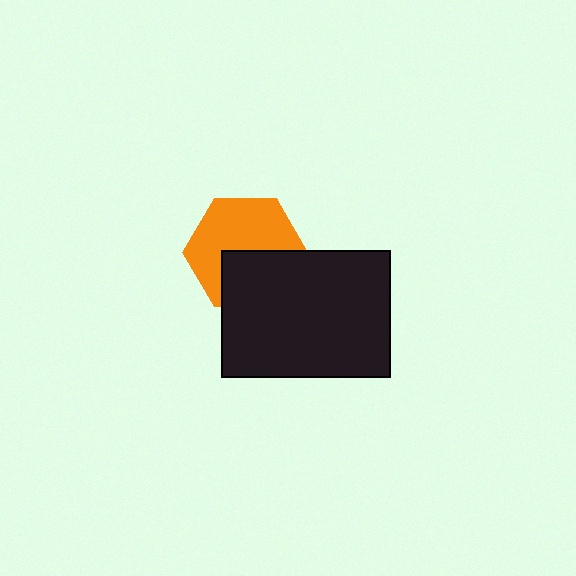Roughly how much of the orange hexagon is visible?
About half of it is visible (roughly 60%).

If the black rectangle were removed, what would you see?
You would see the complete orange hexagon.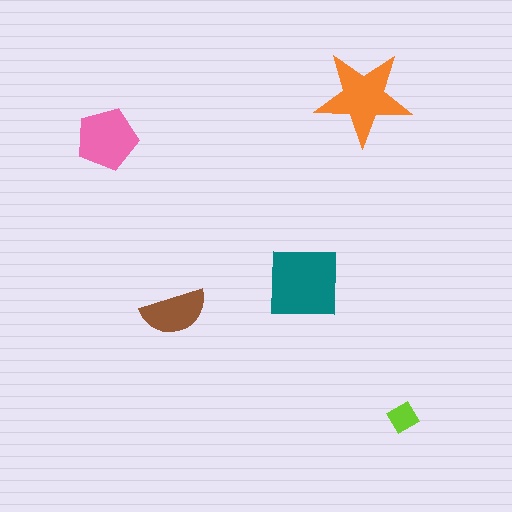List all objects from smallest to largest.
The lime diamond, the brown semicircle, the pink pentagon, the orange star, the teal square.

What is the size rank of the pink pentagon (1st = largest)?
3rd.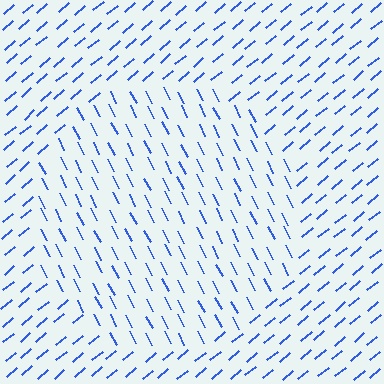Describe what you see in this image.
The image is filled with small blue line segments. A circle region in the image has lines oriented differently from the surrounding lines, creating a visible texture boundary.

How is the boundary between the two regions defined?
The boundary is defined purely by a change in line orientation (approximately 77 degrees difference). All lines are the same color and thickness.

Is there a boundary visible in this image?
Yes, there is a texture boundary formed by a change in line orientation.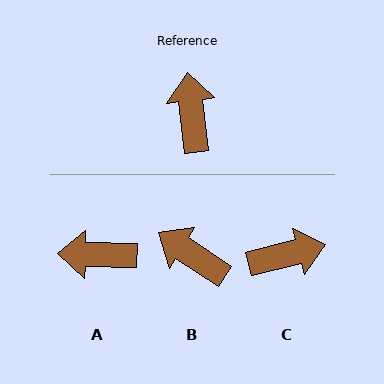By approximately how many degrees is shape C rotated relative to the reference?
Approximately 82 degrees clockwise.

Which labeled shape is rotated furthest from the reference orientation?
A, about 82 degrees away.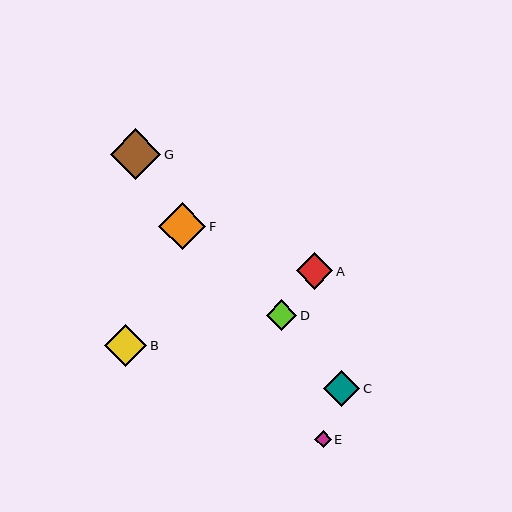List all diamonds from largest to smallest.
From largest to smallest: G, F, B, C, A, D, E.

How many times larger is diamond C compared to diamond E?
Diamond C is approximately 2.2 times the size of diamond E.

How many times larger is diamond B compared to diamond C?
Diamond B is approximately 1.1 times the size of diamond C.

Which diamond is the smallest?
Diamond E is the smallest with a size of approximately 16 pixels.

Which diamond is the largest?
Diamond G is the largest with a size of approximately 50 pixels.